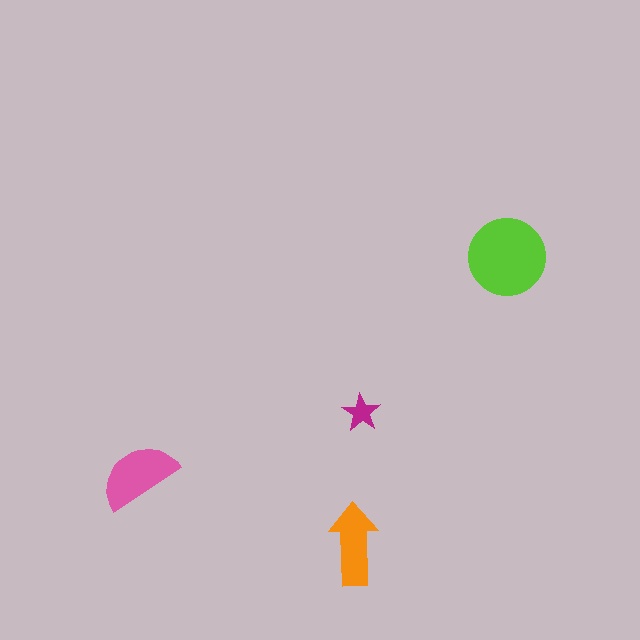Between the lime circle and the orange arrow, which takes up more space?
The lime circle.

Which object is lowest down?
The orange arrow is bottommost.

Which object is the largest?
The lime circle.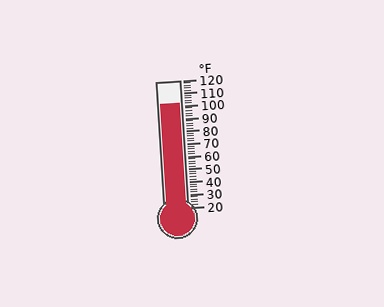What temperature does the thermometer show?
The thermometer shows approximately 102°F.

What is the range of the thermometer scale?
The thermometer scale ranges from 20°F to 120°F.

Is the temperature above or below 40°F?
The temperature is above 40°F.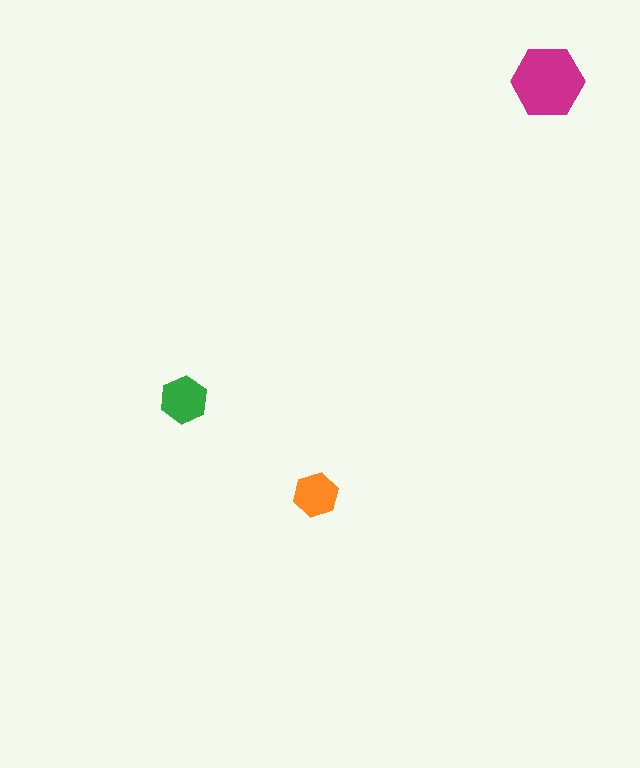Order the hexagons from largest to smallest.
the magenta one, the green one, the orange one.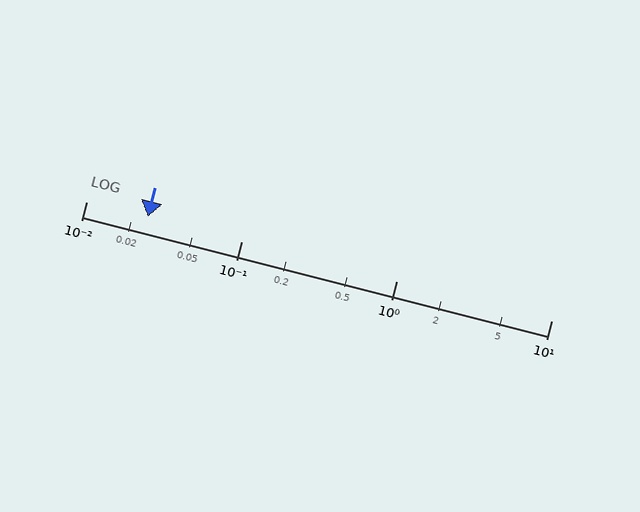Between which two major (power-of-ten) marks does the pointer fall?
The pointer is between 0.01 and 0.1.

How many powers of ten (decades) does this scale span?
The scale spans 3 decades, from 0.01 to 10.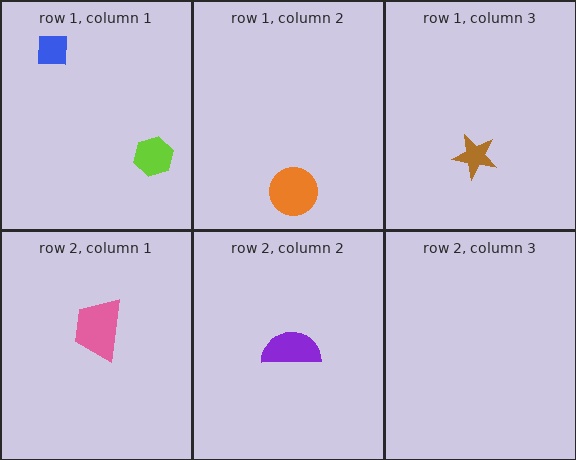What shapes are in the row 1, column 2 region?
The orange circle.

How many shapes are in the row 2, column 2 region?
1.